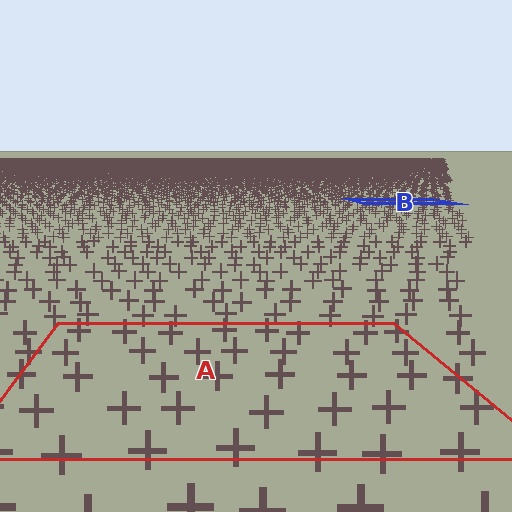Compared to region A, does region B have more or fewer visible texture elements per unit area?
Region B has more texture elements per unit area — they are packed more densely because it is farther away.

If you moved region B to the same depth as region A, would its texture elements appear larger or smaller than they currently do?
They would appear larger. At a closer depth, the same texture elements are projected at a bigger on-screen size.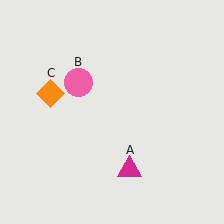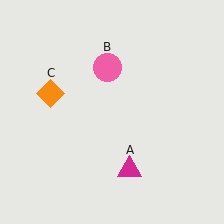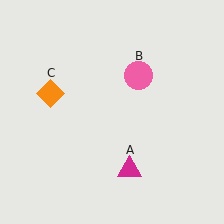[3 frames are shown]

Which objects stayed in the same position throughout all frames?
Magenta triangle (object A) and orange diamond (object C) remained stationary.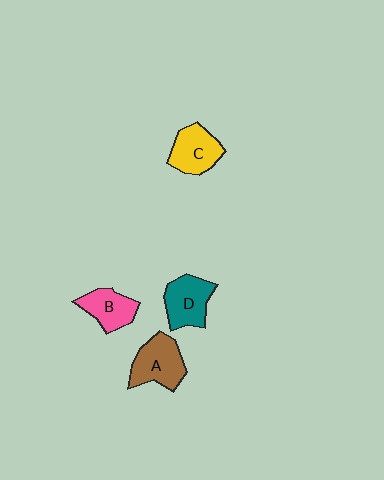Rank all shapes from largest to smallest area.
From largest to smallest: A (brown), D (teal), C (yellow), B (pink).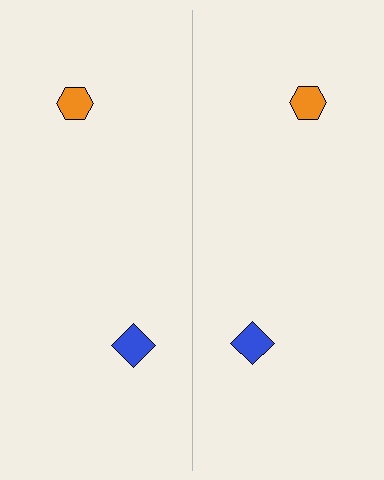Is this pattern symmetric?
Yes, this pattern has bilateral (reflection) symmetry.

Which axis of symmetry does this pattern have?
The pattern has a vertical axis of symmetry running through the center of the image.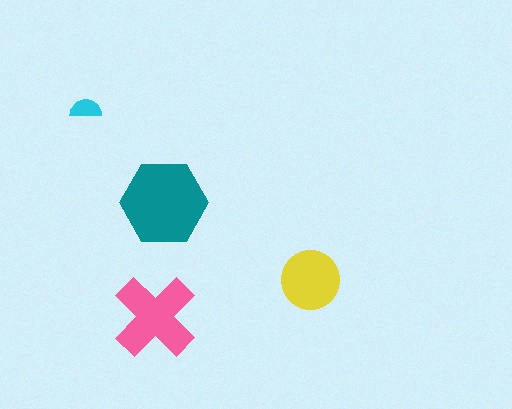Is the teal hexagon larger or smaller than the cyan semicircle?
Larger.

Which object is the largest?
The teal hexagon.